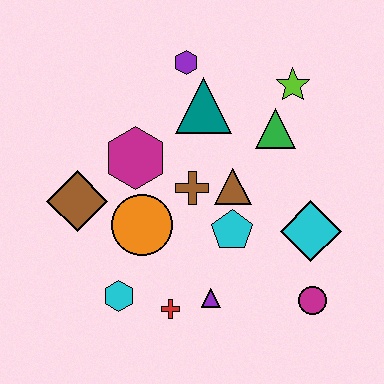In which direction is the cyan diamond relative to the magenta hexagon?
The cyan diamond is to the right of the magenta hexagon.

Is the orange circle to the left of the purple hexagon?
Yes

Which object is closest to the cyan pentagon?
The brown triangle is closest to the cyan pentagon.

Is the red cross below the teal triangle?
Yes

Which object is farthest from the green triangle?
The cyan hexagon is farthest from the green triangle.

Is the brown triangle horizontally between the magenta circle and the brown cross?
Yes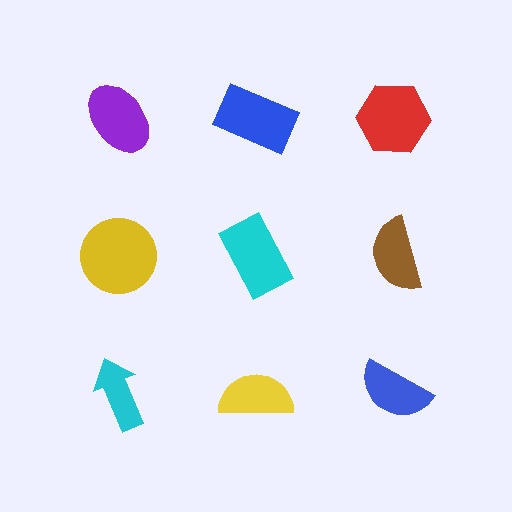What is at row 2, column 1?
A yellow circle.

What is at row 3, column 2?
A yellow semicircle.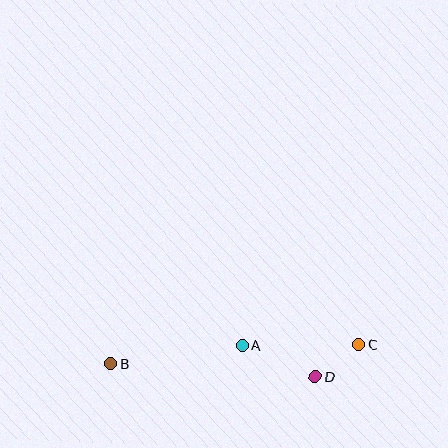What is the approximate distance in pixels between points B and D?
The distance between B and D is approximately 205 pixels.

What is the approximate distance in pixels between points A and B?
The distance between A and B is approximately 133 pixels.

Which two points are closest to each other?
Points C and D are closest to each other.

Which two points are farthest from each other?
Points B and C are farthest from each other.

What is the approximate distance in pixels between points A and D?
The distance between A and D is approximately 80 pixels.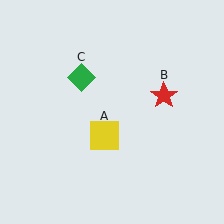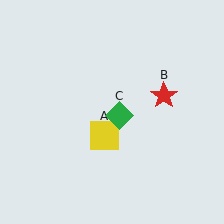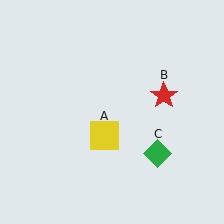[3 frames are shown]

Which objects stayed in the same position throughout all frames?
Yellow square (object A) and red star (object B) remained stationary.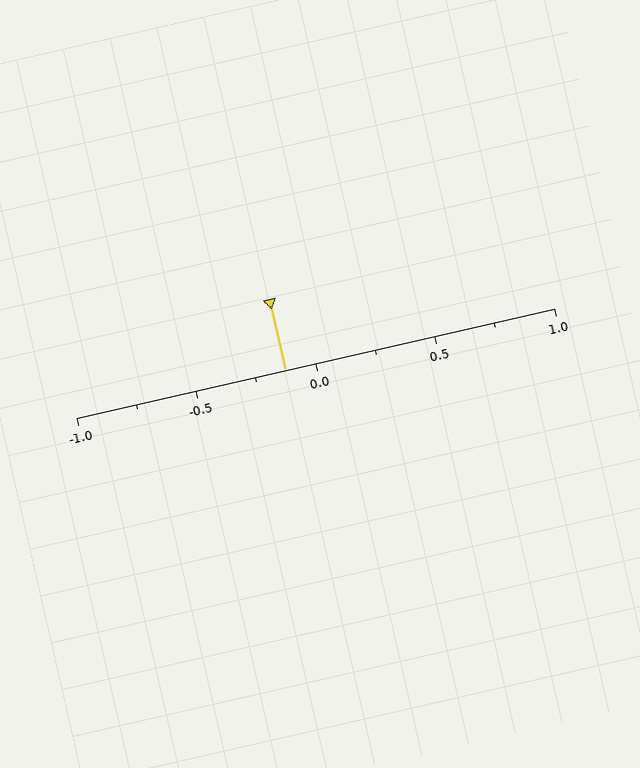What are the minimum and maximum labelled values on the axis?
The axis runs from -1.0 to 1.0.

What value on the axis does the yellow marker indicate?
The marker indicates approximately -0.12.